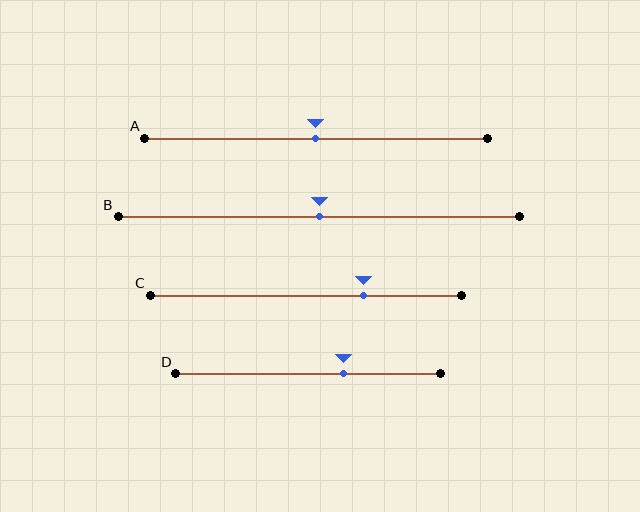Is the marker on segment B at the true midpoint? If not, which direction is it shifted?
Yes, the marker on segment B is at the true midpoint.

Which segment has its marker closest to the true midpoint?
Segment A has its marker closest to the true midpoint.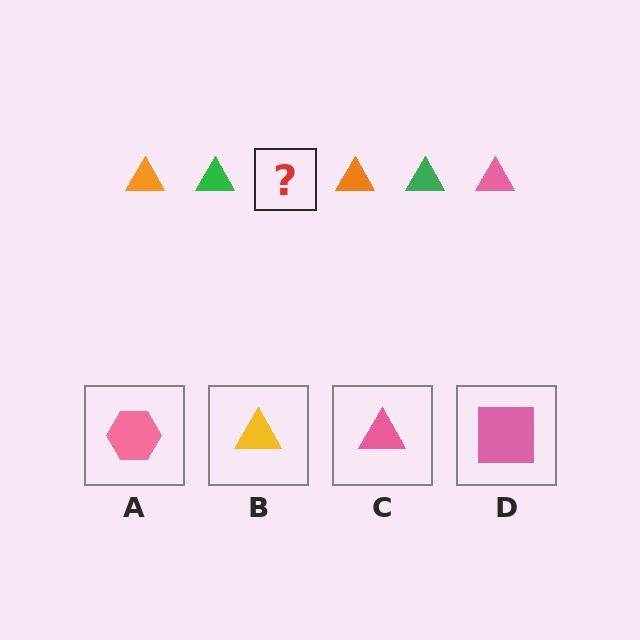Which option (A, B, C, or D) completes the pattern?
C.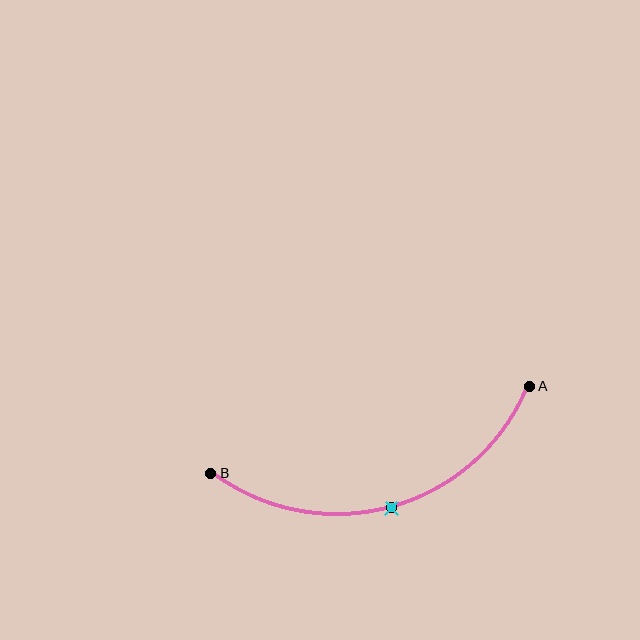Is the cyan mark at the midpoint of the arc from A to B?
Yes. The cyan mark lies on the arc at equal arc-length from both A and B — it is the arc midpoint.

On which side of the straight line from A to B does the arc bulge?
The arc bulges below the straight line connecting A and B.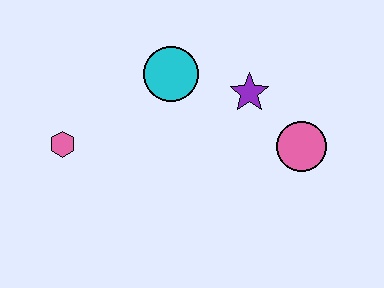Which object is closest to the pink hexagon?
The cyan circle is closest to the pink hexagon.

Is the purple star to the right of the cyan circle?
Yes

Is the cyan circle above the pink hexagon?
Yes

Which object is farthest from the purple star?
The pink hexagon is farthest from the purple star.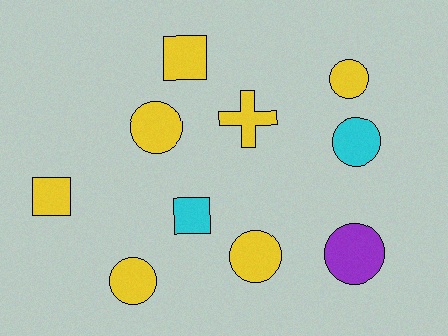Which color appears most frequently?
Yellow, with 7 objects.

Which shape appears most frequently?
Circle, with 6 objects.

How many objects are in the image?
There are 10 objects.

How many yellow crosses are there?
There is 1 yellow cross.